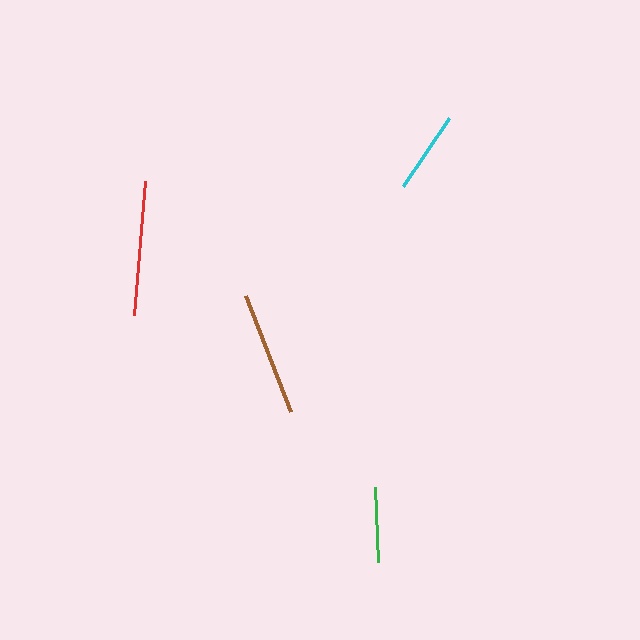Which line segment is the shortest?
The green line is the shortest at approximately 75 pixels.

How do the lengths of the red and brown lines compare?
The red and brown lines are approximately the same length.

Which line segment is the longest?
The red line is the longest at approximately 134 pixels.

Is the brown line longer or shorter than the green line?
The brown line is longer than the green line.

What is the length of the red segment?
The red segment is approximately 134 pixels long.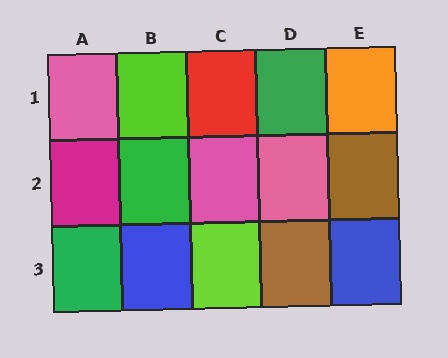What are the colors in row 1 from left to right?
Pink, lime, red, green, orange.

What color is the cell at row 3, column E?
Blue.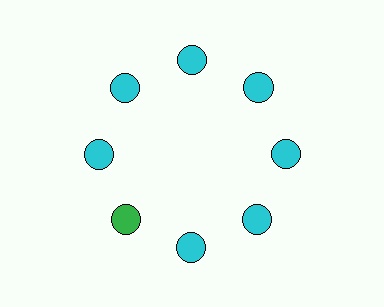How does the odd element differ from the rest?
It has a different color: green instead of cyan.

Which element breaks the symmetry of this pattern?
The green circle at roughly the 8 o'clock position breaks the symmetry. All other shapes are cyan circles.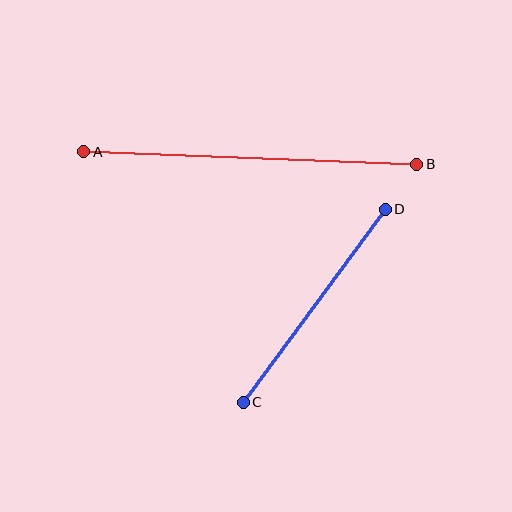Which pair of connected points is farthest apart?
Points A and B are farthest apart.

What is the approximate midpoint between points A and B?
The midpoint is at approximately (250, 158) pixels.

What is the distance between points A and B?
The distance is approximately 333 pixels.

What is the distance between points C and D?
The distance is approximately 239 pixels.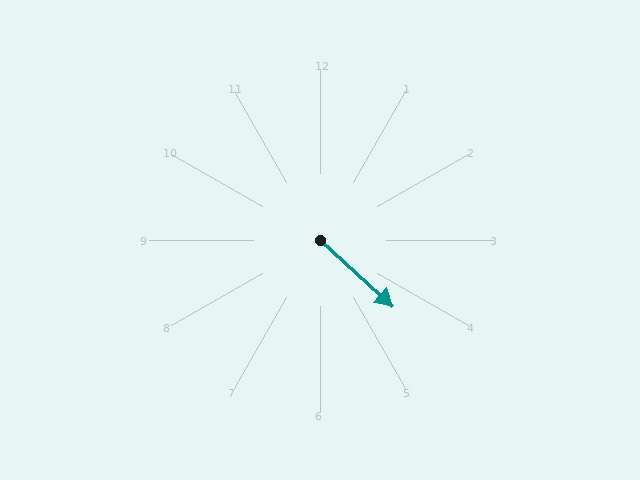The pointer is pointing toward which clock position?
Roughly 4 o'clock.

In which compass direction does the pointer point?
Southeast.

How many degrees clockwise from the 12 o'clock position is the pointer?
Approximately 133 degrees.